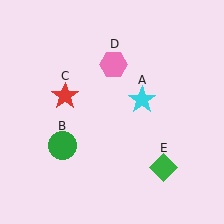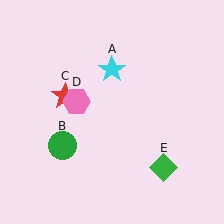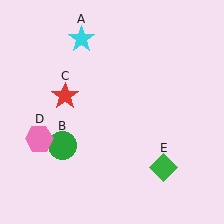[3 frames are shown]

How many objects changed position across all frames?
2 objects changed position: cyan star (object A), pink hexagon (object D).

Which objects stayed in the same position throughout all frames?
Green circle (object B) and red star (object C) and green diamond (object E) remained stationary.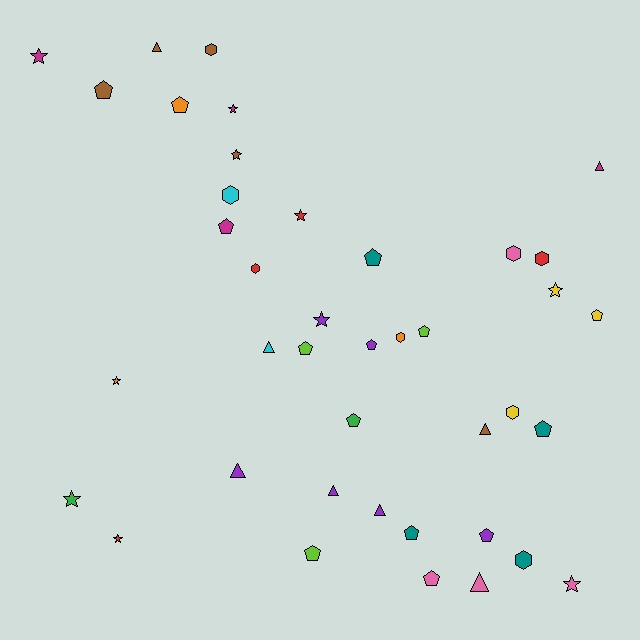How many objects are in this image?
There are 40 objects.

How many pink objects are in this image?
There are 4 pink objects.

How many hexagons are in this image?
There are 8 hexagons.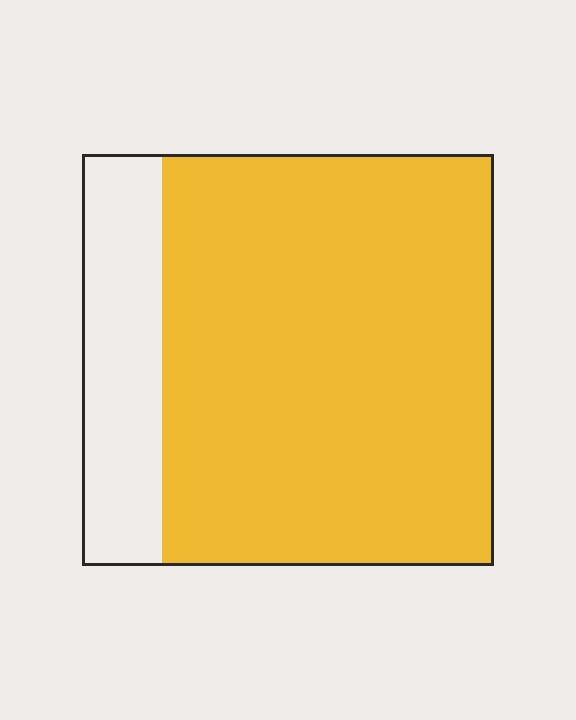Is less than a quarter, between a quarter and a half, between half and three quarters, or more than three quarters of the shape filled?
More than three quarters.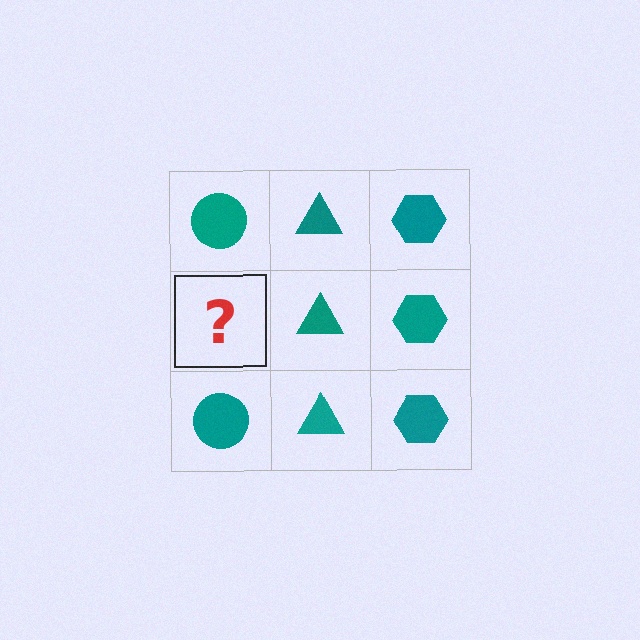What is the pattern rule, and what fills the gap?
The rule is that each column has a consistent shape. The gap should be filled with a teal circle.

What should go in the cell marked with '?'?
The missing cell should contain a teal circle.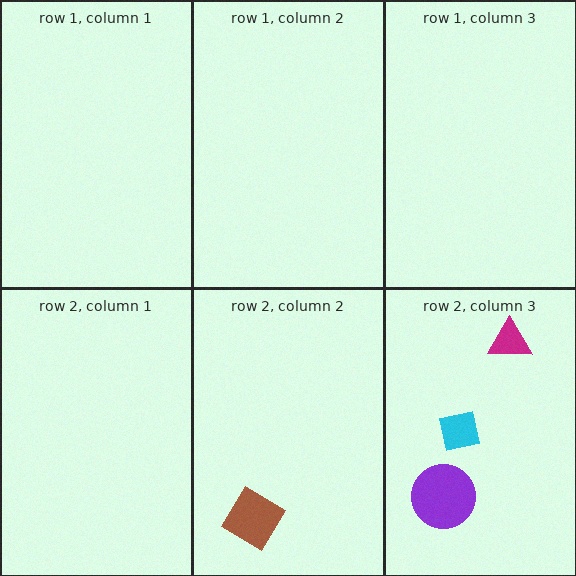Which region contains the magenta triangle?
The row 2, column 3 region.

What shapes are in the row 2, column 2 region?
The brown diamond.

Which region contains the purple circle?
The row 2, column 3 region.